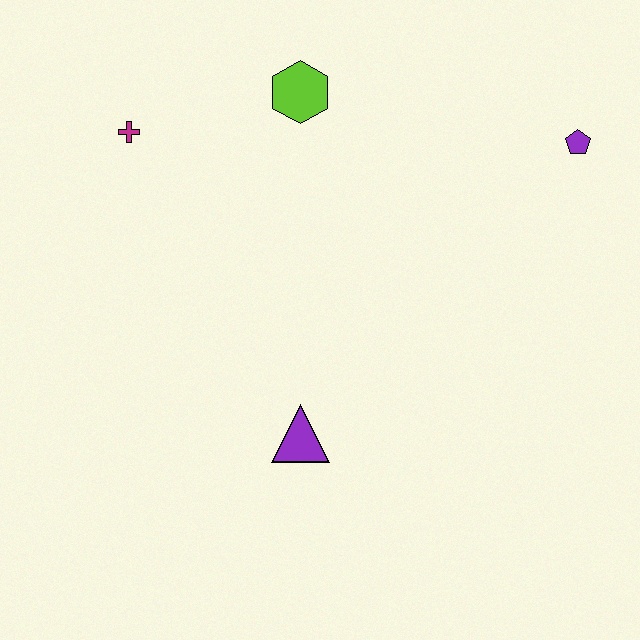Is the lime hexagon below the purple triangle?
No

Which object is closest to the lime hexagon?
The magenta cross is closest to the lime hexagon.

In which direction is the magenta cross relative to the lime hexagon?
The magenta cross is to the left of the lime hexagon.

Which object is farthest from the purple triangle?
The purple pentagon is farthest from the purple triangle.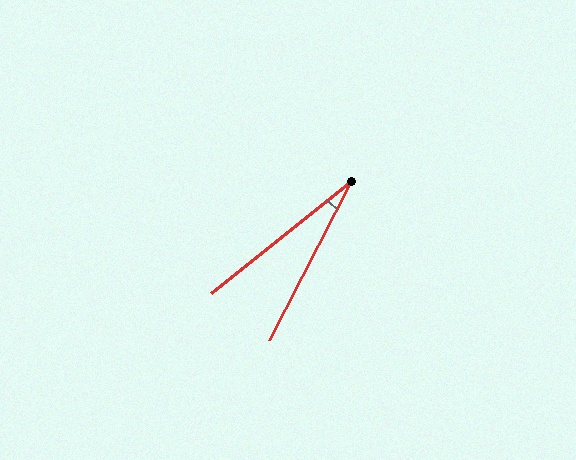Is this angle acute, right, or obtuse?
It is acute.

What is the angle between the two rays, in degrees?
Approximately 24 degrees.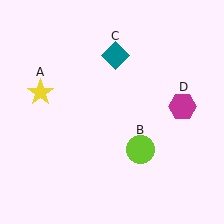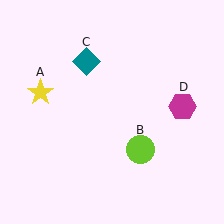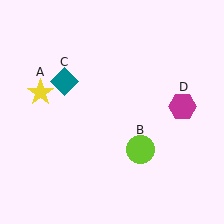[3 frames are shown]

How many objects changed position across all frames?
1 object changed position: teal diamond (object C).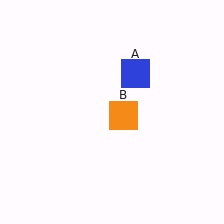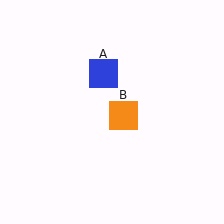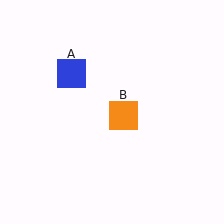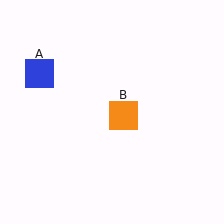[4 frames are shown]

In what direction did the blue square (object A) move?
The blue square (object A) moved left.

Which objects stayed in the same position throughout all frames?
Orange square (object B) remained stationary.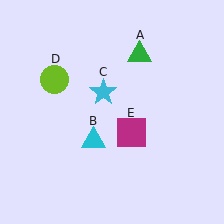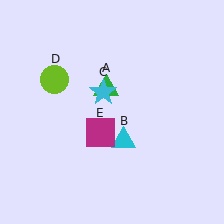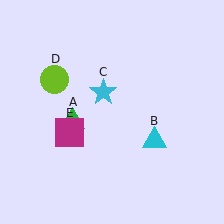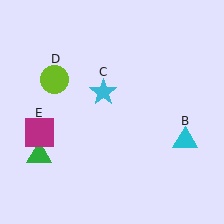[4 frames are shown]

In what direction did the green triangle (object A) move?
The green triangle (object A) moved down and to the left.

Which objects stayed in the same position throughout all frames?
Cyan star (object C) and lime circle (object D) remained stationary.